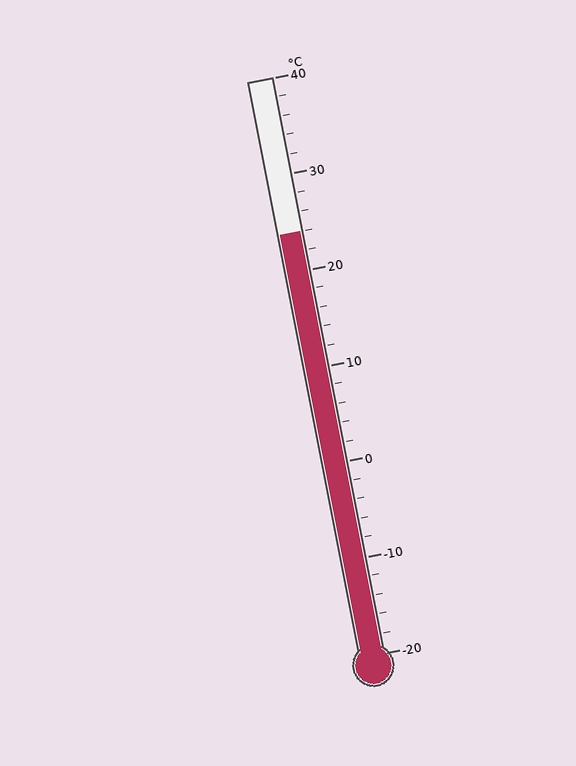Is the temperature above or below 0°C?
The temperature is above 0°C.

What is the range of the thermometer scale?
The thermometer scale ranges from -20°C to 40°C.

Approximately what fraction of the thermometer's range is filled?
The thermometer is filled to approximately 75% of its range.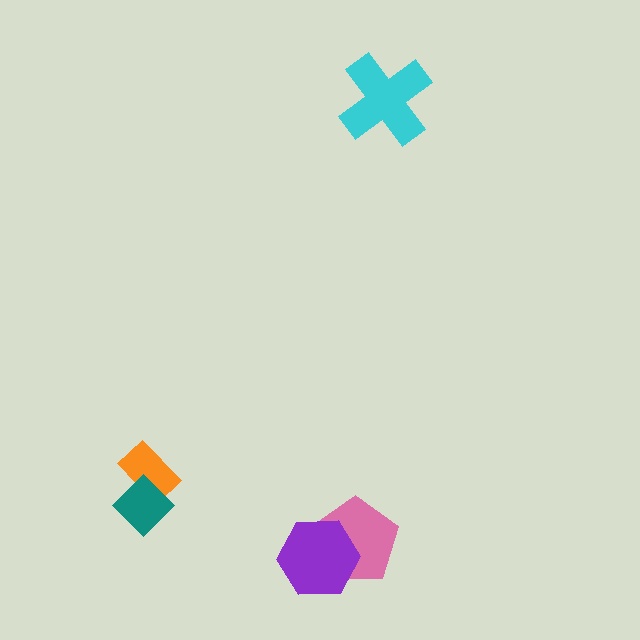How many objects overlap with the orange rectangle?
1 object overlaps with the orange rectangle.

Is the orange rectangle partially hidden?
Yes, it is partially covered by another shape.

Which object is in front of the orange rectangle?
The teal diamond is in front of the orange rectangle.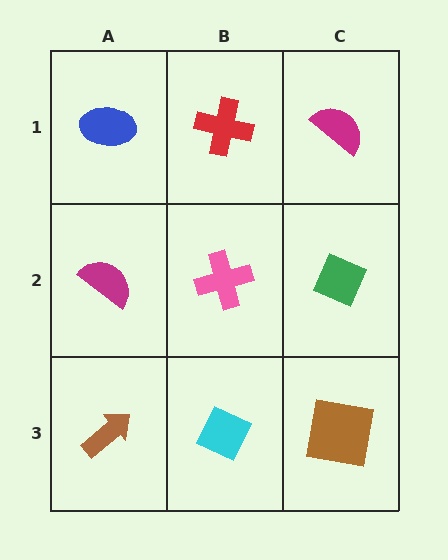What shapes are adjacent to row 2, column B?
A red cross (row 1, column B), a cyan diamond (row 3, column B), a magenta semicircle (row 2, column A), a green diamond (row 2, column C).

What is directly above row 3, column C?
A green diamond.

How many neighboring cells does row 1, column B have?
3.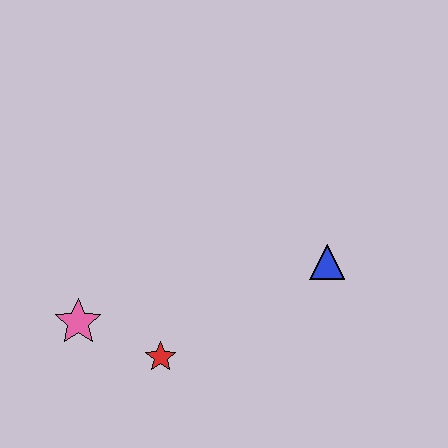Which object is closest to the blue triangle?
The red star is closest to the blue triangle.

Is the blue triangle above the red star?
Yes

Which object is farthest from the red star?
The blue triangle is farthest from the red star.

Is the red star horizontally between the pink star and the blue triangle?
Yes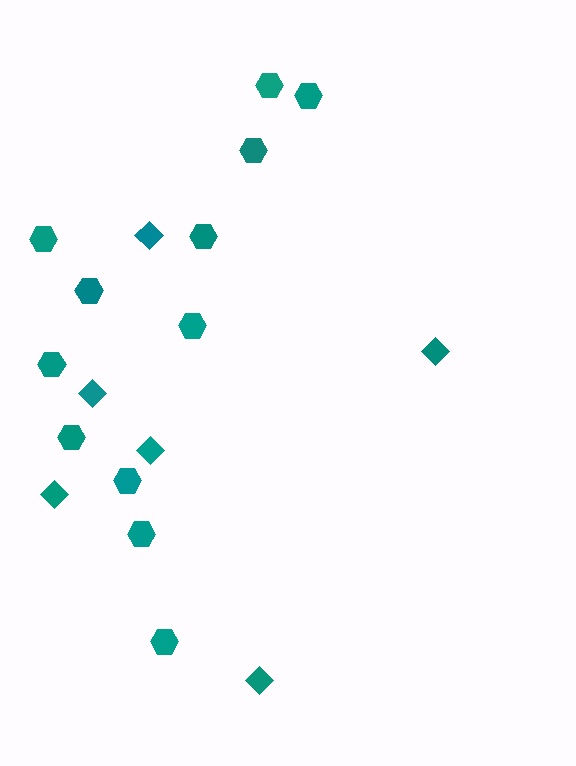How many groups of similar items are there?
There are 2 groups: one group of diamonds (6) and one group of hexagons (12).